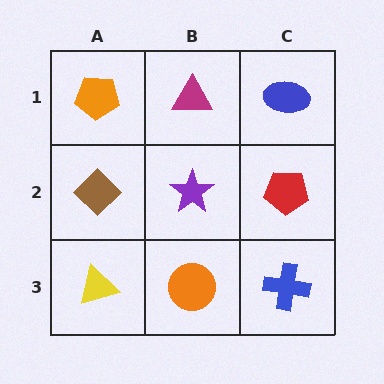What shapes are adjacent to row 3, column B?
A purple star (row 2, column B), a yellow triangle (row 3, column A), a blue cross (row 3, column C).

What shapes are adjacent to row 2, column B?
A magenta triangle (row 1, column B), an orange circle (row 3, column B), a brown diamond (row 2, column A), a red pentagon (row 2, column C).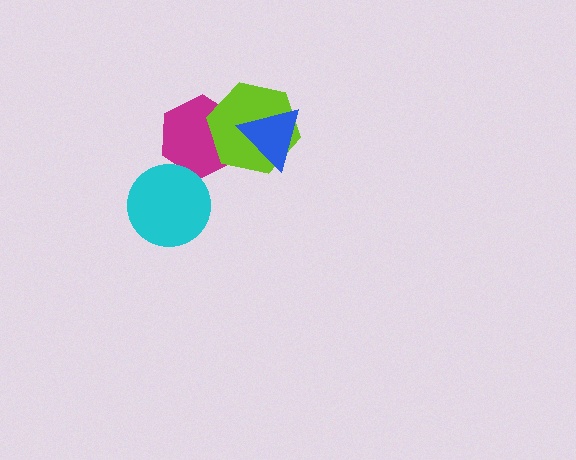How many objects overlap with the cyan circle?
0 objects overlap with the cyan circle.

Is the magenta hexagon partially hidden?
Yes, it is partially covered by another shape.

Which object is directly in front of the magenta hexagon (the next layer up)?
The lime hexagon is directly in front of the magenta hexagon.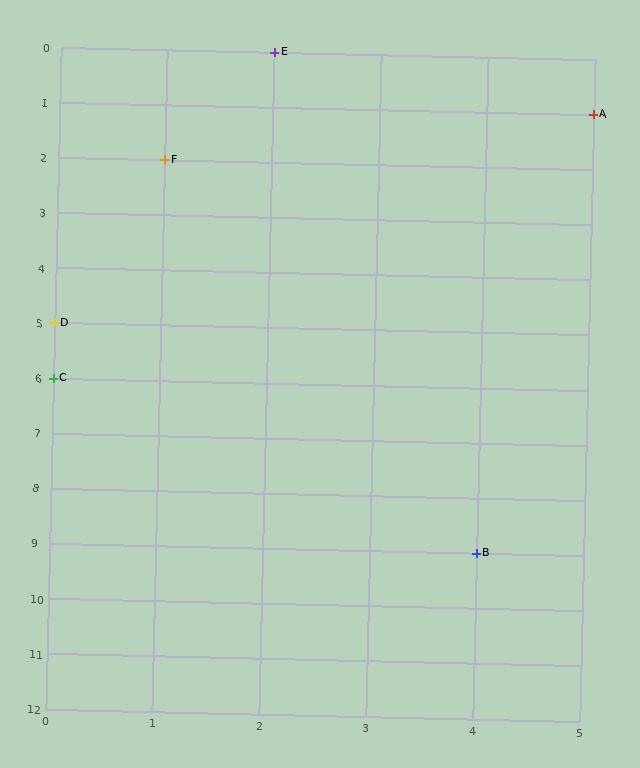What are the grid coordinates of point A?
Point A is at grid coordinates (5, 1).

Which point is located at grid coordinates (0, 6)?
Point C is at (0, 6).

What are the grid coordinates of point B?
Point B is at grid coordinates (4, 9).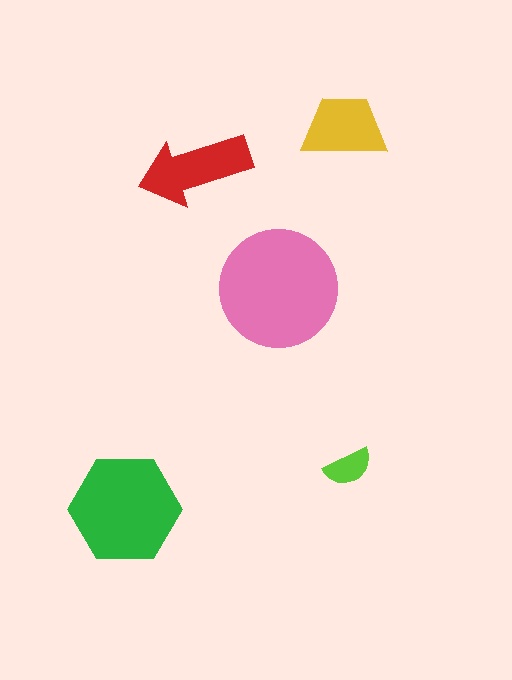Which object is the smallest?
The lime semicircle.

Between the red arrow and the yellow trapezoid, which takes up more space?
The red arrow.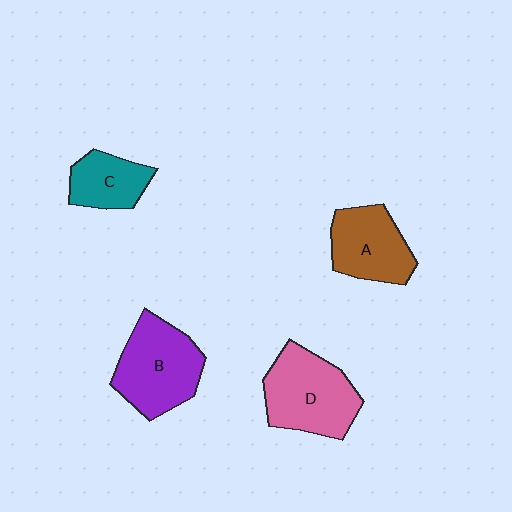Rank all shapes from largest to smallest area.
From largest to smallest: D (pink), B (purple), A (brown), C (teal).